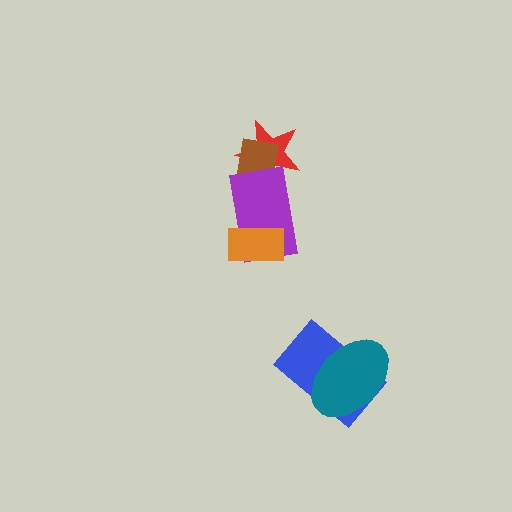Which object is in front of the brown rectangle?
The purple rectangle is in front of the brown rectangle.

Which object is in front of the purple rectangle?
The orange rectangle is in front of the purple rectangle.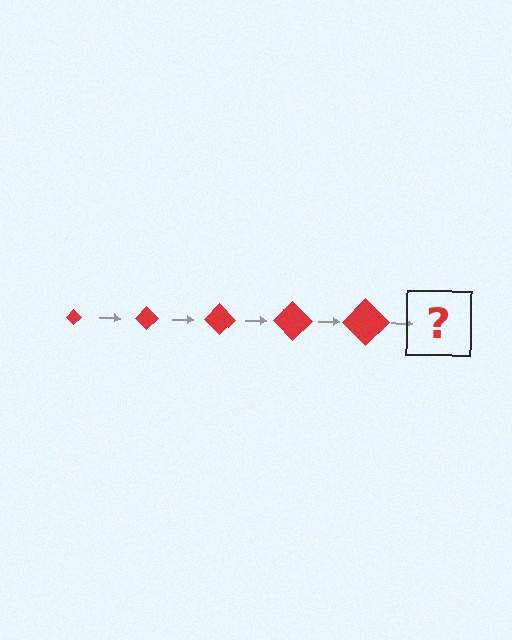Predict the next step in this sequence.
The next step is a red diamond, larger than the previous one.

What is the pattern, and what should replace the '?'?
The pattern is that the diamond gets progressively larger each step. The '?' should be a red diamond, larger than the previous one.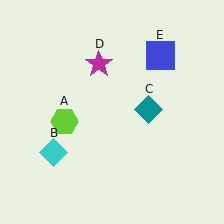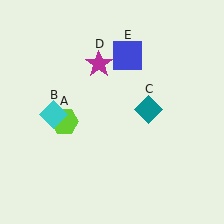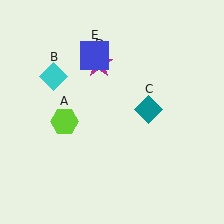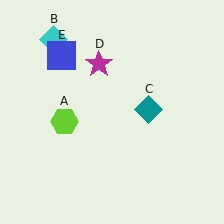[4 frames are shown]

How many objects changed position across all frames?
2 objects changed position: cyan diamond (object B), blue square (object E).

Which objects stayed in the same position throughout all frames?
Lime hexagon (object A) and teal diamond (object C) and magenta star (object D) remained stationary.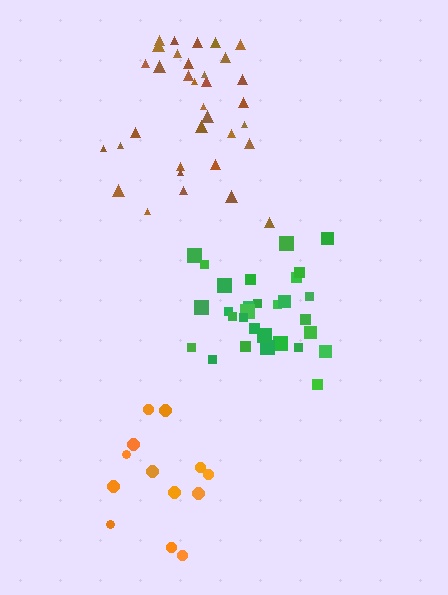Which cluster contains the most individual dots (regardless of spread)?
Brown (34).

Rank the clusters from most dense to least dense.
green, brown, orange.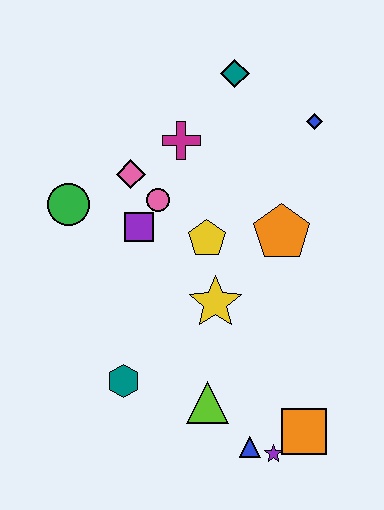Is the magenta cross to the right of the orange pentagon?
No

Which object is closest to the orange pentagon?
The yellow pentagon is closest to the orange pentagon.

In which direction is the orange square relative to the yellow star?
The orange square is below the yellow star.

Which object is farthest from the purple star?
The teal diamond is farthest from the purple star.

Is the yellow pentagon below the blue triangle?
No